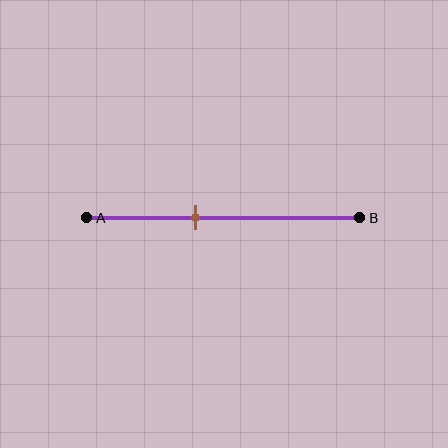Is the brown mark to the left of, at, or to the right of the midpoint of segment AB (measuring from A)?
The brown mark is to the left of the midpoint of segment AB.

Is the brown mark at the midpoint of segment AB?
No, the mark is at about 40% from A, not at the 50% midpoint.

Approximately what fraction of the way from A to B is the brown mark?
The brown mark is approximately 40% of the way from A to B.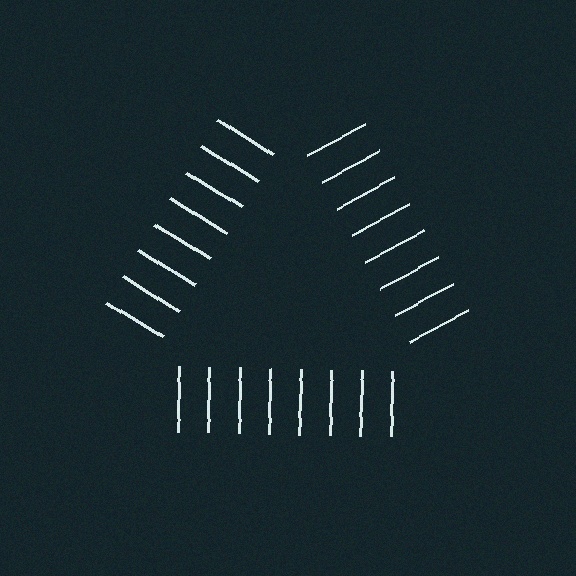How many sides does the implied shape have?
3 sides — the line-ends trace a triangle.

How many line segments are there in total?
24 — 8 along each of the 3 edges.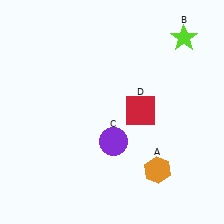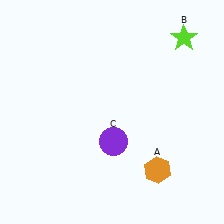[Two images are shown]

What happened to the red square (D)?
The red square (D) was removed in Image 2. It was in the top-right area of Image 1.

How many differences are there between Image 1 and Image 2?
There is 1 difference between the two images.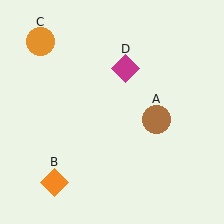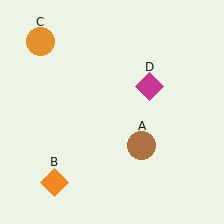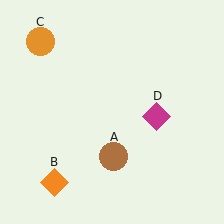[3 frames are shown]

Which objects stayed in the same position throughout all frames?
Orange diamond (object B) and orange circle (object C) remained stationary.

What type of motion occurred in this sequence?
The brown circle (object A), magenta diamond (object D) rotated clockwise around the center of the scene.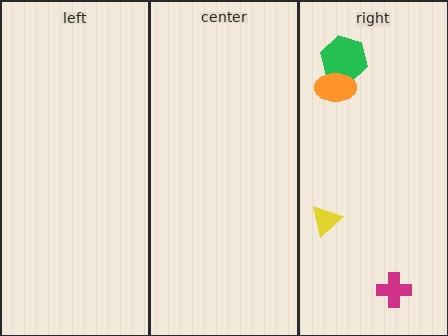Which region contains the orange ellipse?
The right region.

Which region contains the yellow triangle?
The right region.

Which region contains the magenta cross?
The right region.